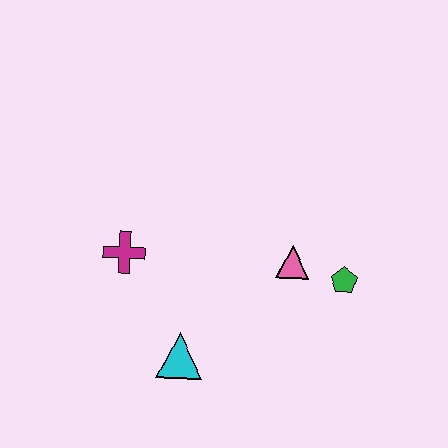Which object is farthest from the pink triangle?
The magenta cross is farthest from the pink triangle.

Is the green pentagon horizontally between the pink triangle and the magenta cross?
No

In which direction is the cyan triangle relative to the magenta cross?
The cyan triangle is below the magenta cross.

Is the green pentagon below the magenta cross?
Yes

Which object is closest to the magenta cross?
The cyan triangle is closest to the magenta cross.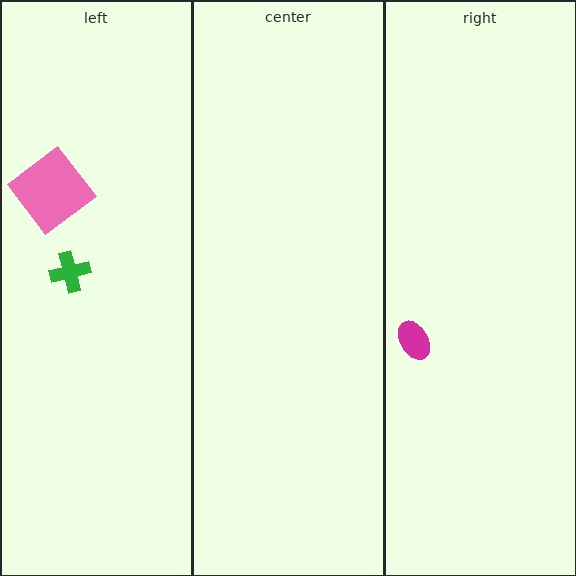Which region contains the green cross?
The left region.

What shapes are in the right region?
The magenta ellipse.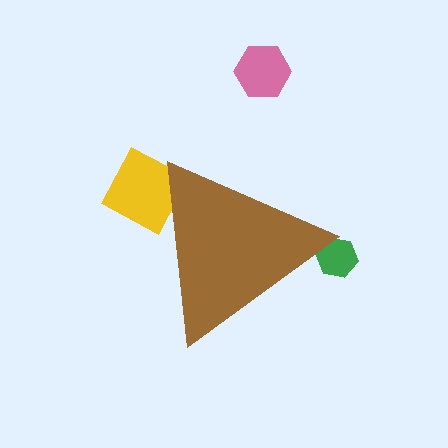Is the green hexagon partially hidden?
Yes, the green hexagon is partially hidden behind the brown triangle.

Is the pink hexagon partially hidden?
No, the pink hexagon is fully visible.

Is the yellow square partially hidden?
Yes, the yellow square is partially hidden behind the brown triangle.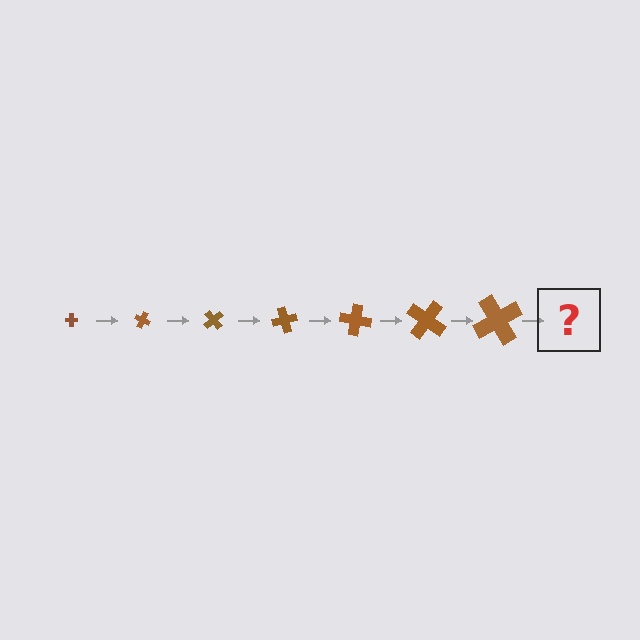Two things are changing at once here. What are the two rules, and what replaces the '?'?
The two rules are that the cross grows larger each step and it rotates 25 degrees each step. The '?' should be a cross, larger than the previous one and rotated 175 degrees from the start.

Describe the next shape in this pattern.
It should be a cross, larger than the previous one and rotated 175 degrees from the start.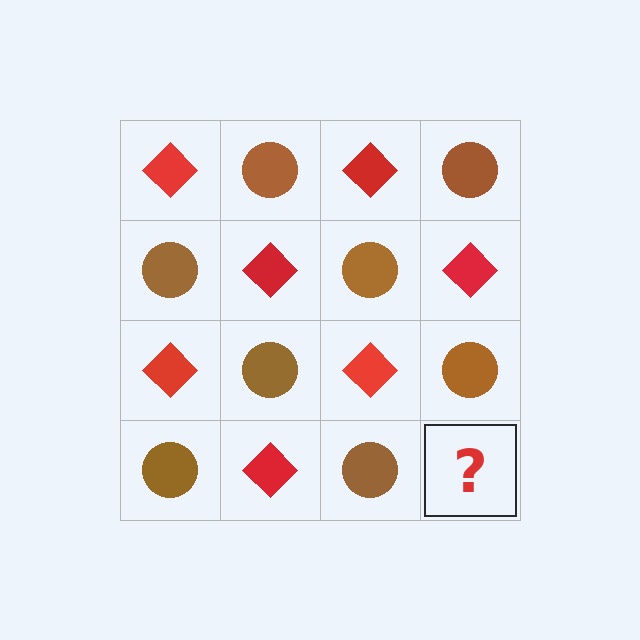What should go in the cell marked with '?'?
The missing cell should contain a red diamond.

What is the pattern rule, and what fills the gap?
The rule is that it alternates red diamond and brown circle in a checkerboard pattern. The gap should be filled with a red diamond.